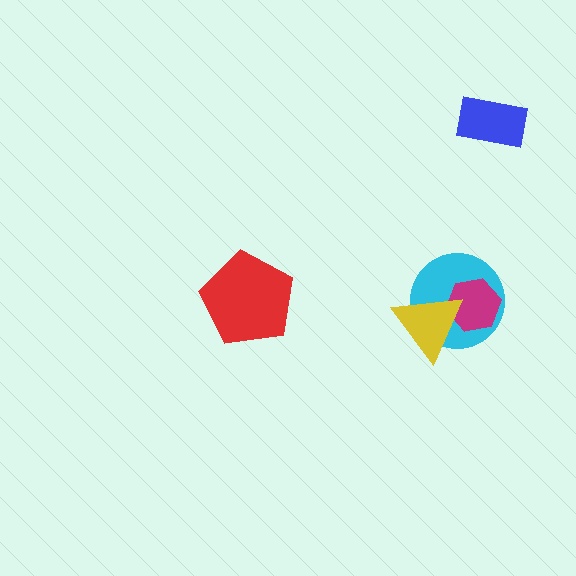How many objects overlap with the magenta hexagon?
2 objects overlap with the magenta hexagon.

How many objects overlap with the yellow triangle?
2 objects overlap with the yellow triangle.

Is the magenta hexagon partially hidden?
Yes, it is partially covered by another shape.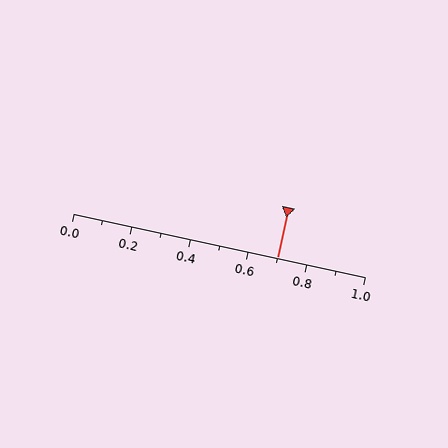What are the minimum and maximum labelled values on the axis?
The axis runs from 0.0 to 1.0.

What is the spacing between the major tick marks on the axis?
The major ticks are spaced 0.2 apart.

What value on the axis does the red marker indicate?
The marker indicates approximately 0.7.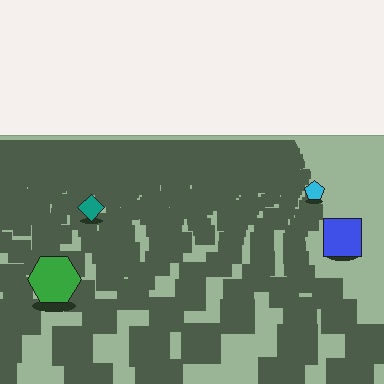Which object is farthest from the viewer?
The cyan pentagon is farthest from the viewer. It appears smaller and the ground texture around it is denser.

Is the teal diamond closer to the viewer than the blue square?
No. The blue square is closer — you can tell from the texture gradient: the ground texture is coarser near it.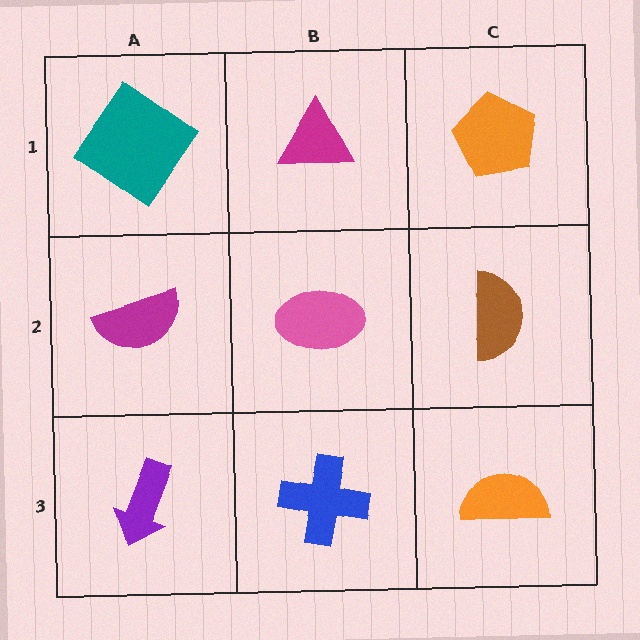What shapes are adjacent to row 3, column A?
A magenta semicircle (row 2, column A), a blue cross (row 3, column B).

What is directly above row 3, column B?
A pink ellipse.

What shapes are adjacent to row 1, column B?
A pink ellipse (row 2, column B), a teal diamond (row 1, column A), an orange pentagon (row 1, column C).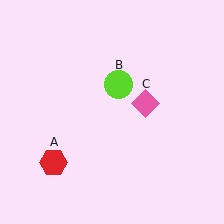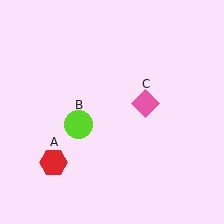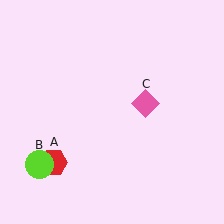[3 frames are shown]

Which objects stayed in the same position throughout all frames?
Red hexagon (object A) and pink diamond (object C) remained stationary.